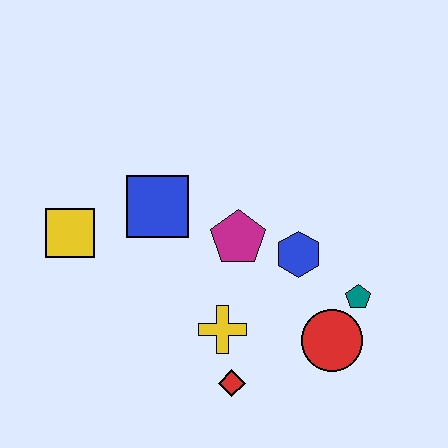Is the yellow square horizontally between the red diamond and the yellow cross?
No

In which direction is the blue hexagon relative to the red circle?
The blue hexagon is above the red circle.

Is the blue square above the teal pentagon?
Yes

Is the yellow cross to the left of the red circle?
Yes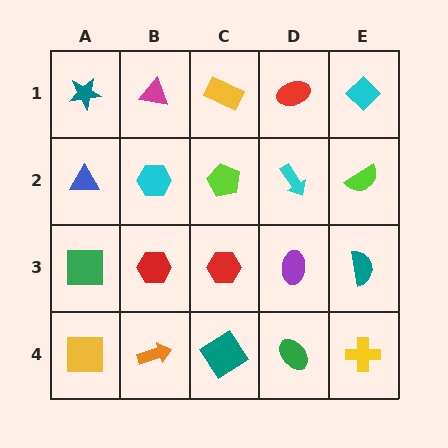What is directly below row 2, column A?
A green square.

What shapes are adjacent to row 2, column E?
A cyan diamond (row 1, column E), a teal semicircle (row 3, column E), a cyan arrow (row 2, column D).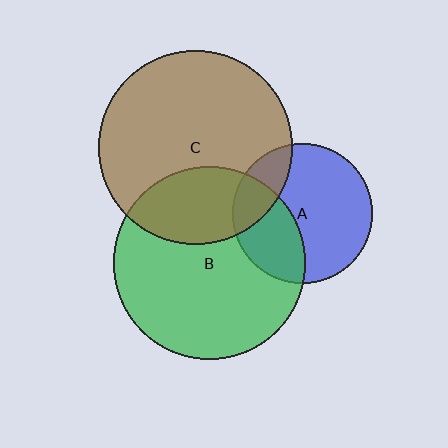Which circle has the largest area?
Circle C (brown).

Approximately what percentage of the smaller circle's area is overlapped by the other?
Approximately 20%.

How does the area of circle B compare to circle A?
Approximately 1.9 times.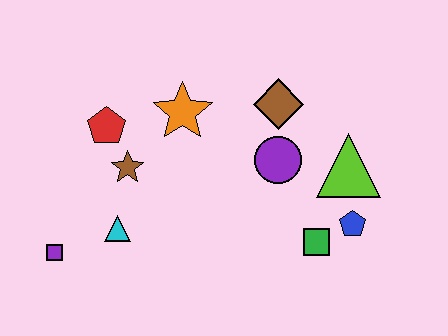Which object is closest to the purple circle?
The brown diamond is closest to the purple circle.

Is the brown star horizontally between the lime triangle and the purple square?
Yes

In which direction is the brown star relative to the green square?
The brown star is to the left of the green square.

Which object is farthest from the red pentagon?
The blue pentagon is farthest from the red pentagon.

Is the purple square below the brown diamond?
Yes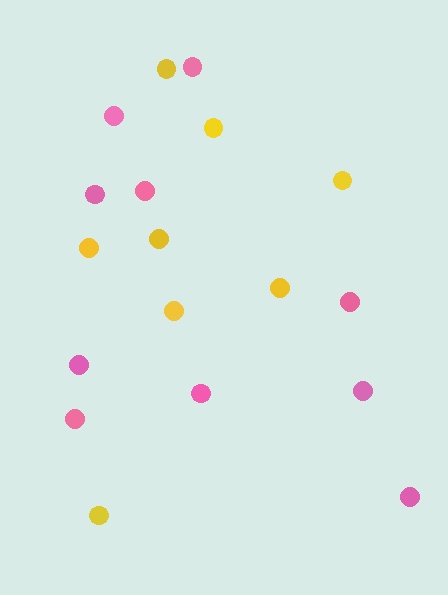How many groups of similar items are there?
There are 2 groups: one group of yellow circles (8) and one group of pink circles (10).